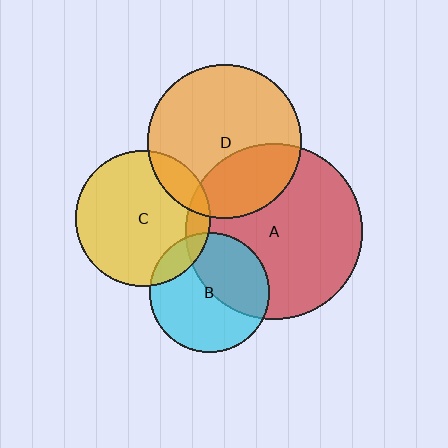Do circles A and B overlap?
Yes.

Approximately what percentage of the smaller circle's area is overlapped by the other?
Approximately 40%.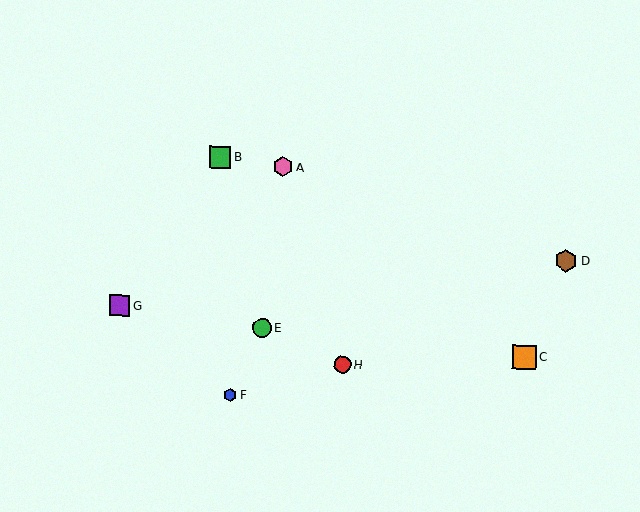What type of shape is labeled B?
Shape B is a green square.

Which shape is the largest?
The orange square (labeled C) is the largest.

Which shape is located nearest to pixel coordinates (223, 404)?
The blue hexagon (labeled F) at (230, 395) is nearest to that location.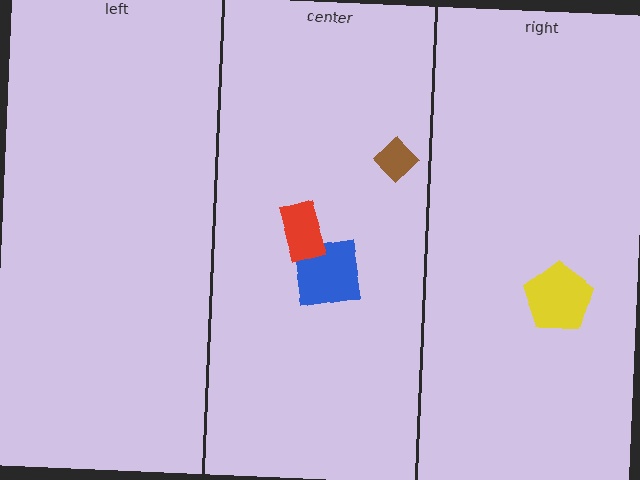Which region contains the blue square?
The center region.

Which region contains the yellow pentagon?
The right region.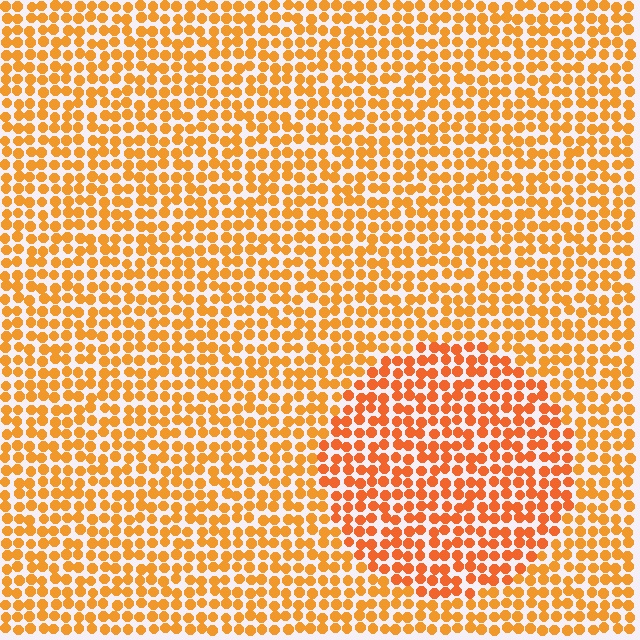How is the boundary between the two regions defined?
The boundary is defined purely by a slight shift in hue (about 16 degrees). Spacing, size, and orientation are identical on both sides.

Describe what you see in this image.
The image is filled with small orange elements in a uniform arrangement. A circle-shaped region is visible where the elements are tinted to a slightly different hue, forming a subtle color boundary.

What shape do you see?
I see a circle.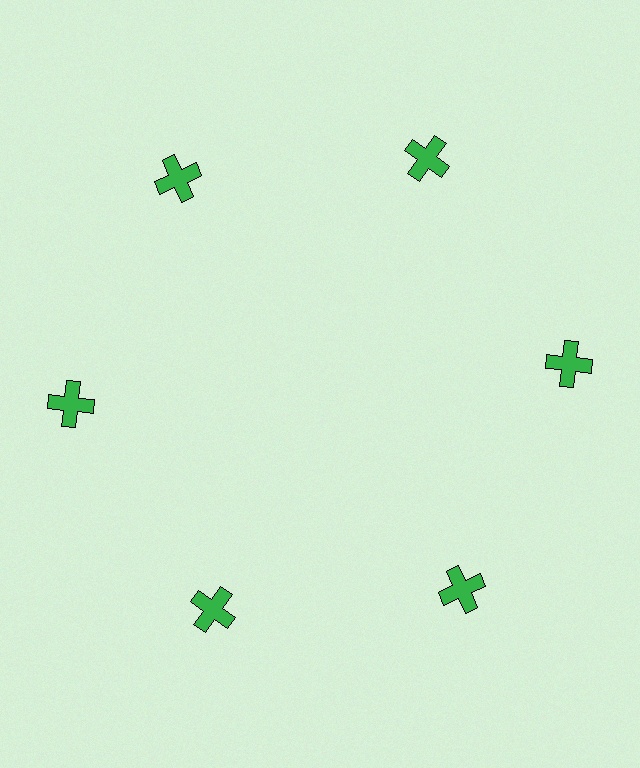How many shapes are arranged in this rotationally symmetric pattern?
There are 6 shapes, arranged in 6 groups of 1.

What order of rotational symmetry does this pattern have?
This pattern has 6-fold rotational symmetry.